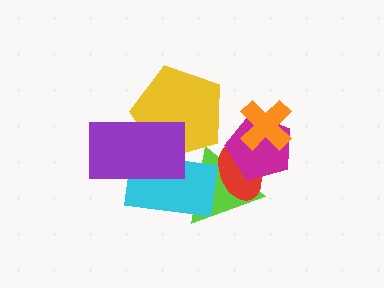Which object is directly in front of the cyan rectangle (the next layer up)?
The yellow pentagon is directly in front of the cyan rectangle.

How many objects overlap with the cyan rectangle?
3 objects overlap with the cyan rectangle.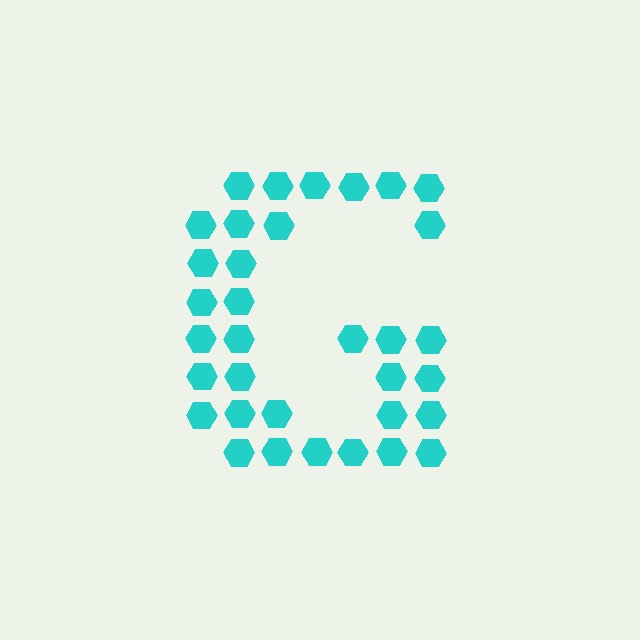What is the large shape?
The large shape is the letter G.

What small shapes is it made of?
It is made of small hexagons.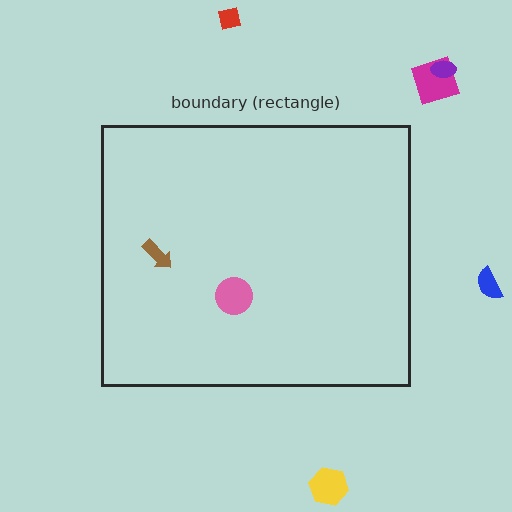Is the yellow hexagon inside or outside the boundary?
Outside.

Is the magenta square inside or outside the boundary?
Outside.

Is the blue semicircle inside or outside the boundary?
Outside.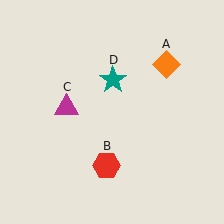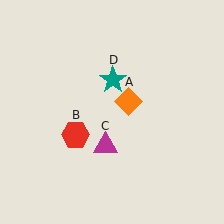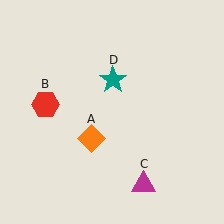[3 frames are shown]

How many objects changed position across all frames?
3 objects changed position: orange diamond (object A), red hexagon (object B), magenta triangle (object C).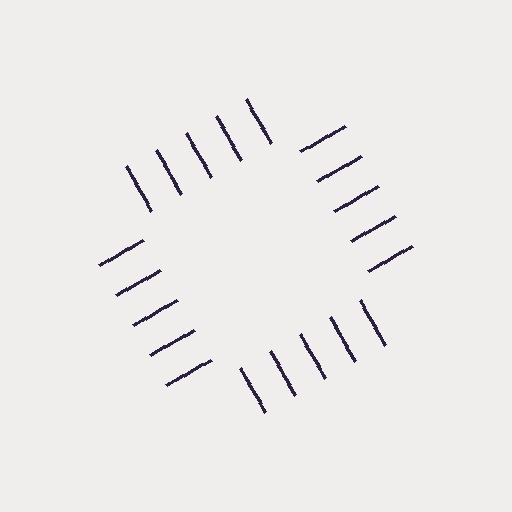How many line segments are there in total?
20 — 5 along each of the 4 edges.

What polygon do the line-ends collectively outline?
An illusory square — the line segments terminate on its edges but no continuous stroke is drawn.